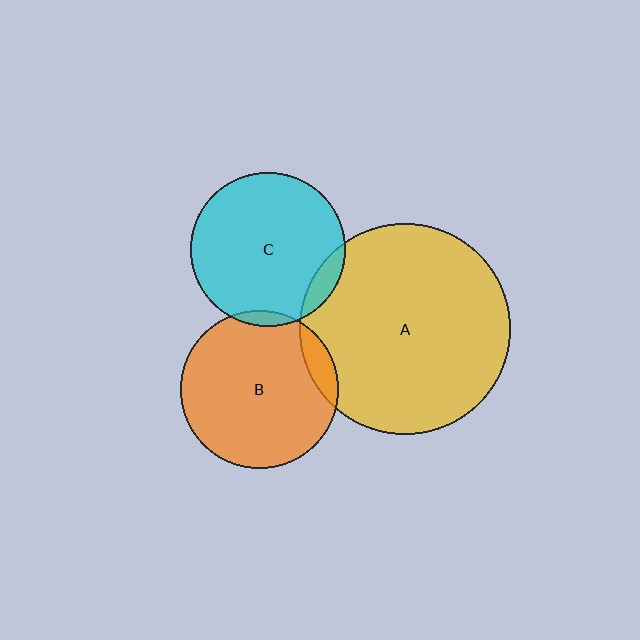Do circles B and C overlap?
Yes.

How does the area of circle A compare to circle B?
Approximately 1.8 times.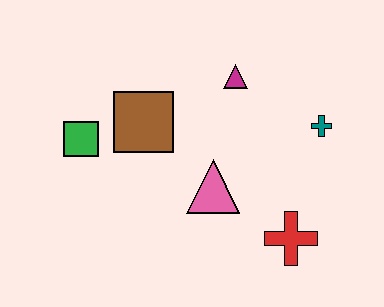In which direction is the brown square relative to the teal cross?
The brown square is to the left of the teal cross.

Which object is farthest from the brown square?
The red cross is farthest from the brown square.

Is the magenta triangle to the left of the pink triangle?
No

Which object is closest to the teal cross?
The magenta triangle is closest to the teal cross.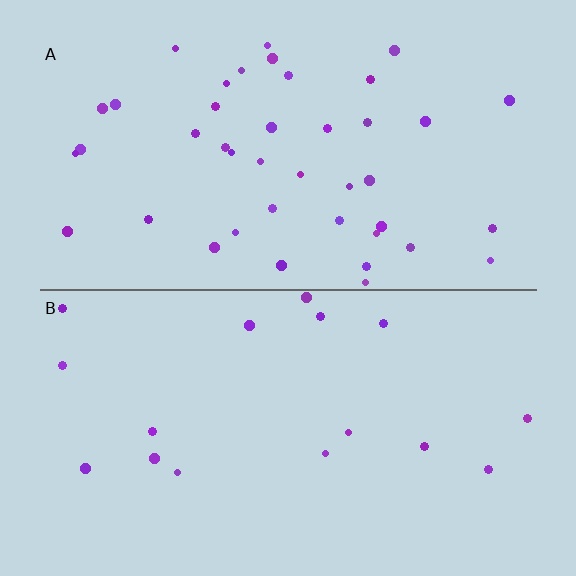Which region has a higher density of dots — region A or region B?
A (the top).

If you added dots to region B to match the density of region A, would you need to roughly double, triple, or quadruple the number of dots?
Approximately triple.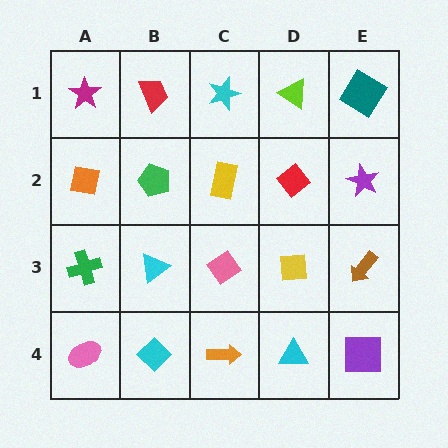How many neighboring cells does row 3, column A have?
3.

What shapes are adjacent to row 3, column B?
A green pentagon (row 2, column B), a cyan diamond (row 4, column B), a green cross (row 3, column A), a pink diamond (row 3, column C).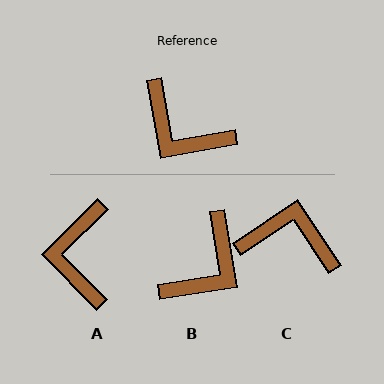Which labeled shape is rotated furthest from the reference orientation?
C, about 157 degrees away.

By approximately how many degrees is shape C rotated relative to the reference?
Approximately 157 degrees clockwise.